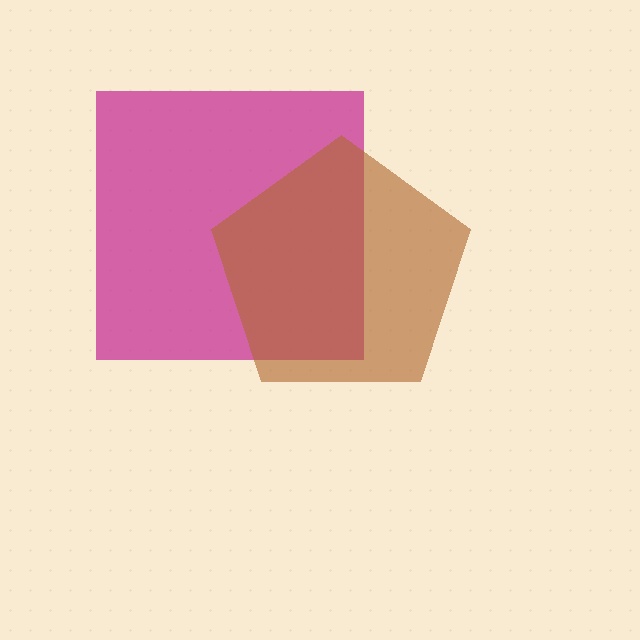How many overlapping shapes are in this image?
There are 2 overlapping shapes in the image.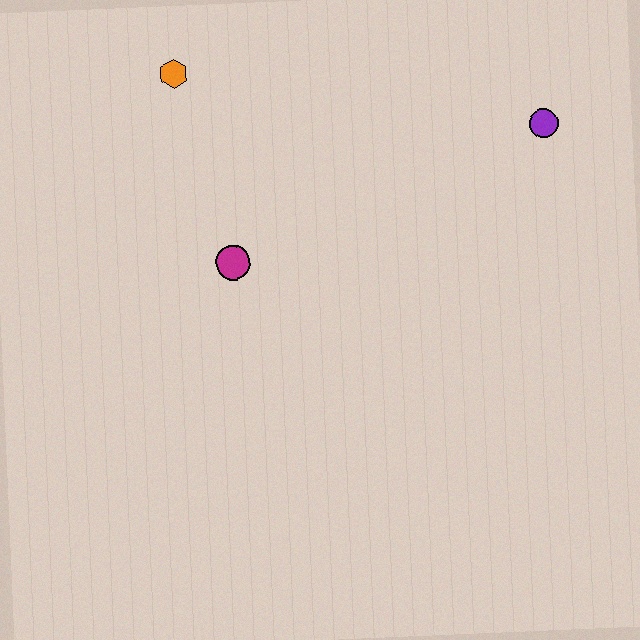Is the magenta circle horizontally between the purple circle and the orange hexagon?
Yes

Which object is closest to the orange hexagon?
The magenta circle is closest to the orange hexagon.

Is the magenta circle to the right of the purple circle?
No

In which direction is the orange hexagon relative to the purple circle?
The orange hexagon is to the left of the purple circle.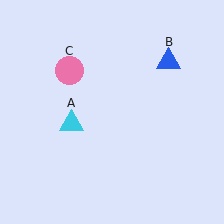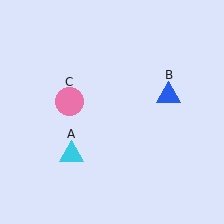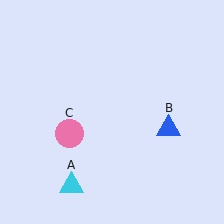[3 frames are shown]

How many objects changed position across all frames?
3 objects changed position: cyan triangle (object A), blue triangle (object B), pink circle (object C).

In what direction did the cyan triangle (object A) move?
The cyan triangle (object A) moved down.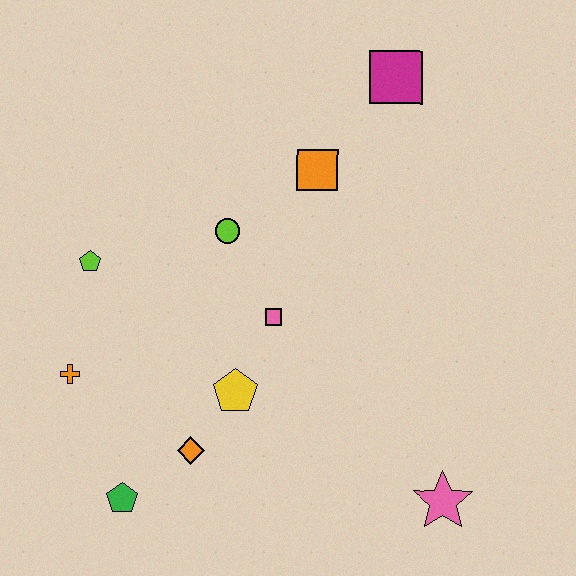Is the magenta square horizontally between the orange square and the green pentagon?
No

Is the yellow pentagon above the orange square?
No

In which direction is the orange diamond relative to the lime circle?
The orange diamond is below the lime circle.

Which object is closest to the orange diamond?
The yellow pentagon is closest to the orange diamond.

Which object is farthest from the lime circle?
The pink star is farthest from the lime circle.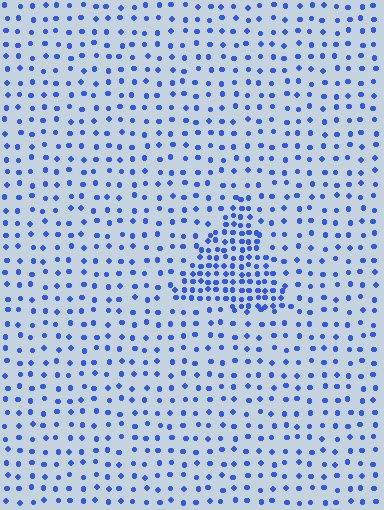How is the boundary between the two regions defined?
The boundary is defined by a change in element density (approximately 2.4x ratio). All elements are the same color, size, and shape.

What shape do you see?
I see a triangle.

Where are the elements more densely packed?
The elements are more densely packed inside the triangle boundary.